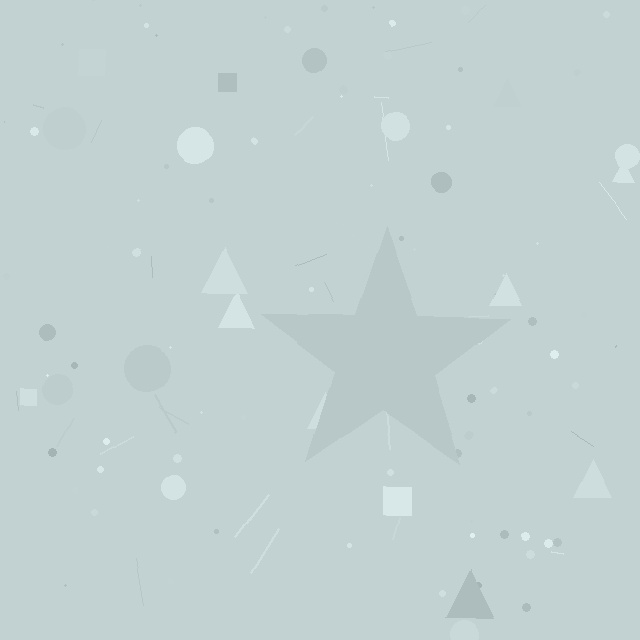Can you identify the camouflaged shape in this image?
The camouflaged shape is a star.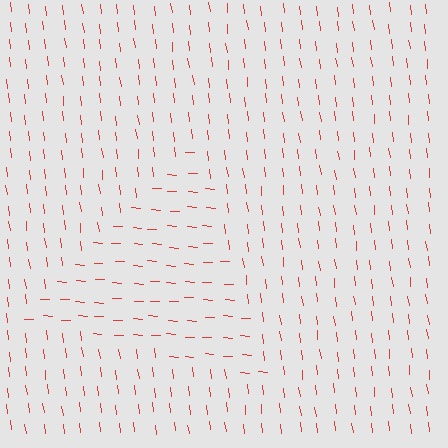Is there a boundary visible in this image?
Yes, there is a texture boundary formed by a change in line orientation.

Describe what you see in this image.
The image is filled with small red line segments. A triangle region in the image has lines oriented differently from the surrounding lines, creating a visible texture boundary.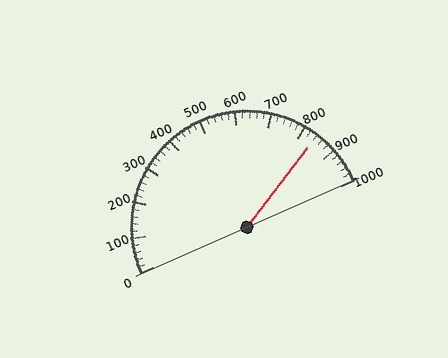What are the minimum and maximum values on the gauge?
The gauge ranges from 0 to 1000.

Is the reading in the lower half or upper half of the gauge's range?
The reading is in the upper half of the range (0 to 1000).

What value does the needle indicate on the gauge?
The needle indicates approximately 840.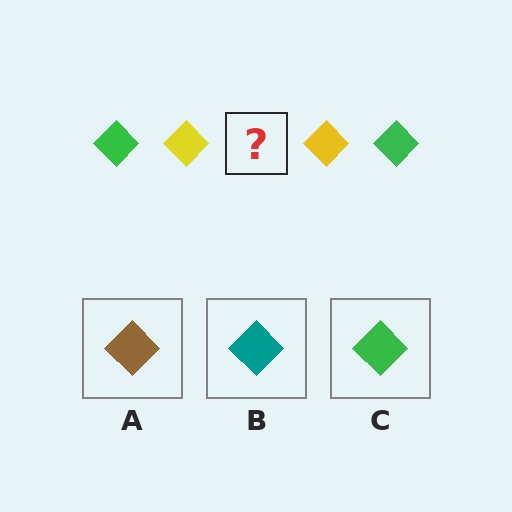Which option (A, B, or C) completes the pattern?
C.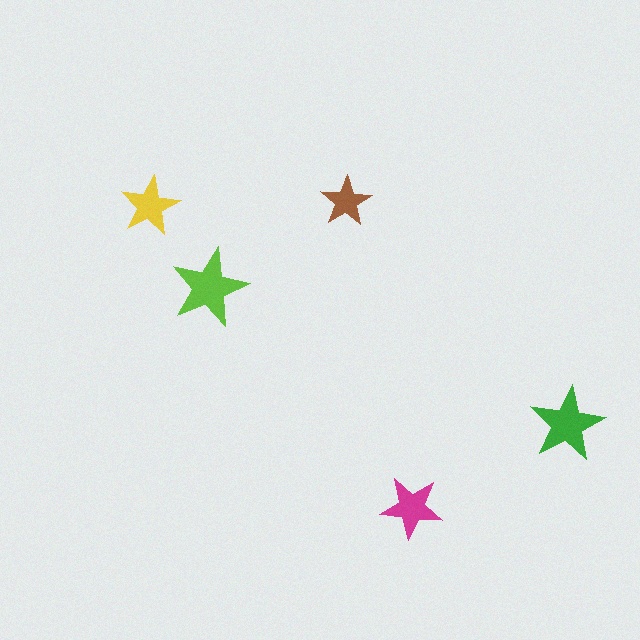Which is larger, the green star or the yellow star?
The green one.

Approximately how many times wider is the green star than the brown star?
About 1.5 times wider.